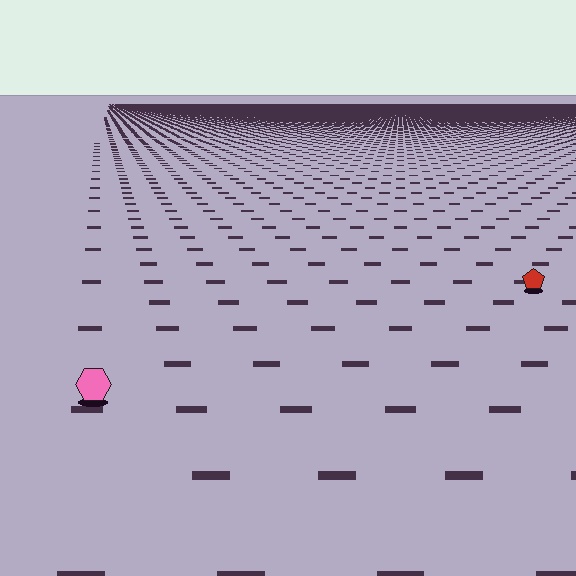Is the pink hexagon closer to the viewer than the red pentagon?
Yes. The pink hexagon is closer — you can tell from the texture gradient: the ground texture is coarser near it.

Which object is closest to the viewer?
The pink hexagon is closest. The texture marks near it are larger and more spread out.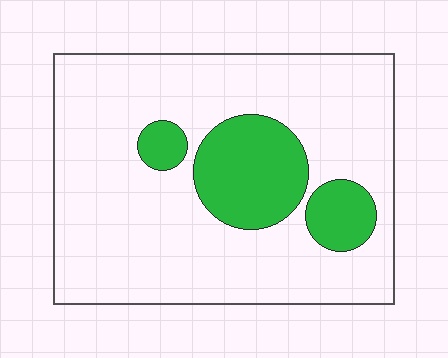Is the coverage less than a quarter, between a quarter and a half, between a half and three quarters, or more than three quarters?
Less than a quarter.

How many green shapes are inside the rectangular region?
3.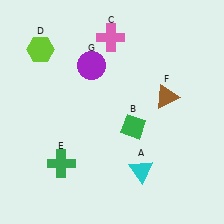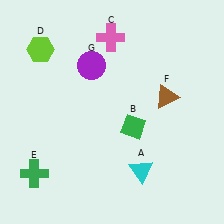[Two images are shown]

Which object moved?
The green cross (E) moved left.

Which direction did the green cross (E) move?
The green cross (E) moved left.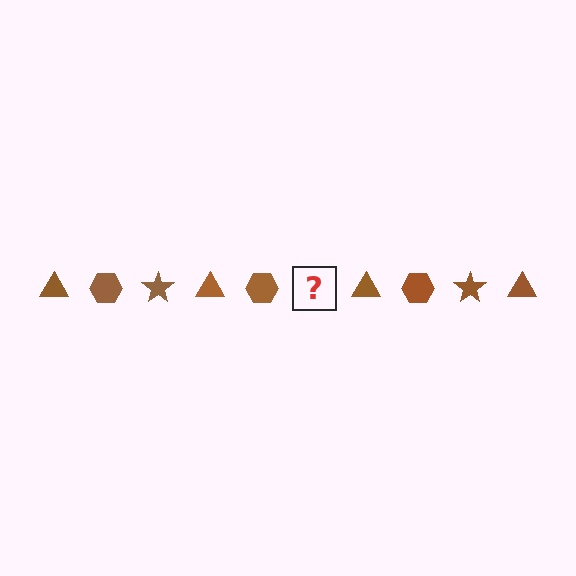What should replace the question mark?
The question mark should be replaced with a brown star.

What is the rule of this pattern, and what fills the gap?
The rule is that the pattern cycles through triangle, hexagon, star shapes in brown. The gap should be filled with a brown star.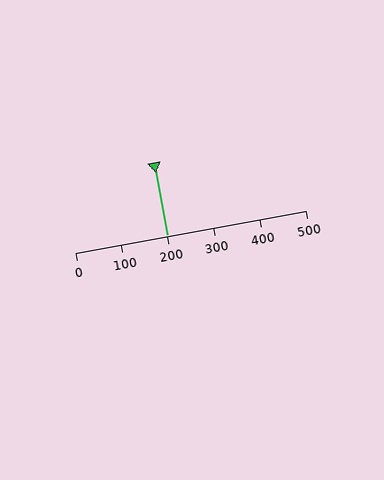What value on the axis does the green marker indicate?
The marker indicates approximately 200.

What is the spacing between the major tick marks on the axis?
The major ticks are spaced 100 apart.